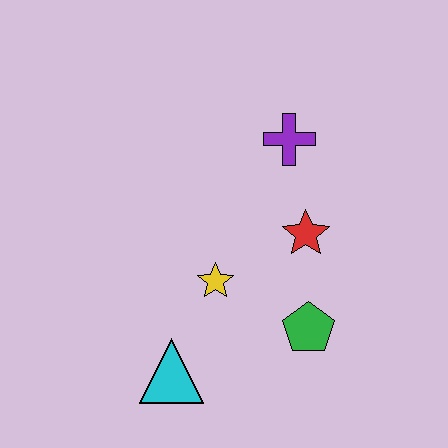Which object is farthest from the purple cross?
The cyan triangle is farthest from the purple cross.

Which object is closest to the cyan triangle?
The yellow star is closest to the cyan triangle.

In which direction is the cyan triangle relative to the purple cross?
The cyan triangle is below the purple cross.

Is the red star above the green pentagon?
Yes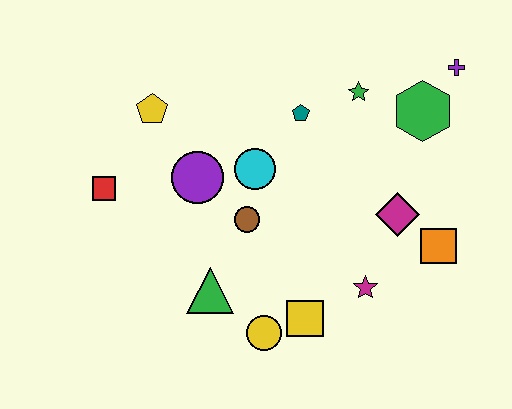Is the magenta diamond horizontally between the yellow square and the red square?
No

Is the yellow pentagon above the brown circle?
Yes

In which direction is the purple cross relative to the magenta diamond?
The purple cross is above the magenta diamond.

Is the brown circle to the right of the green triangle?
Yes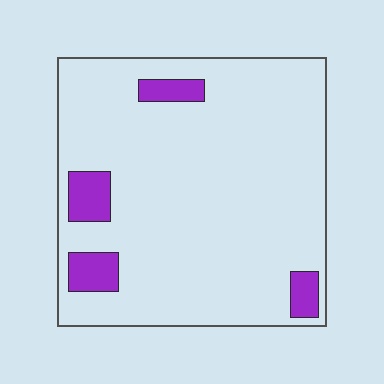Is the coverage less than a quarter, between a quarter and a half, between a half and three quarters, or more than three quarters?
Less than a quarter.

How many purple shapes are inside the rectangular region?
4.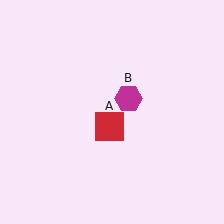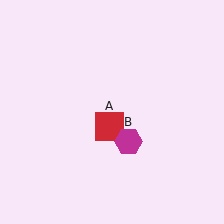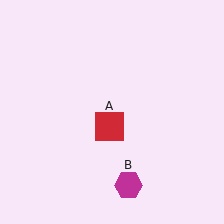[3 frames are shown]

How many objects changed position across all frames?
1 object changed position: magenta hexagon (object B).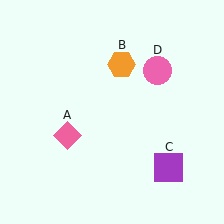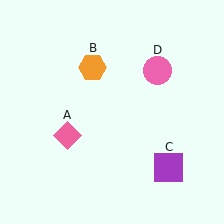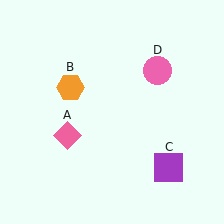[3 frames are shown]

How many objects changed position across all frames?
1 object changed position: orange hexagon (object B).